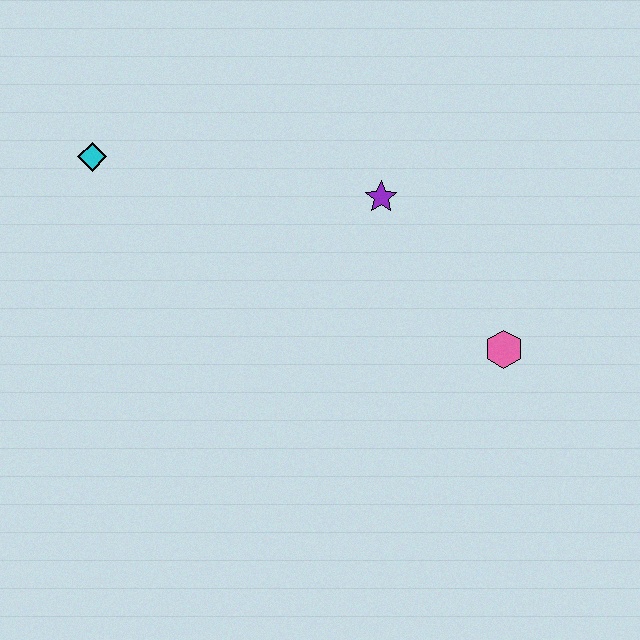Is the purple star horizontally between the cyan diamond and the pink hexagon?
Yes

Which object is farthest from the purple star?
The cyan diamond is farthest from the purple star.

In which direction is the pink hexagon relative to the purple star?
The pink hexagon is below the purple star.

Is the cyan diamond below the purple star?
No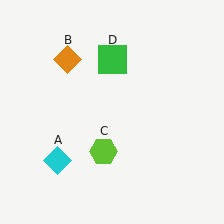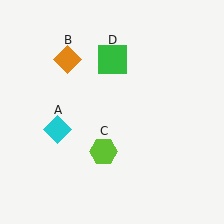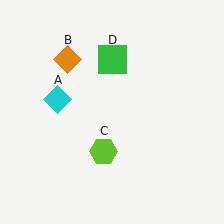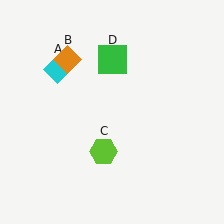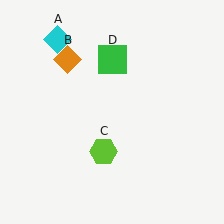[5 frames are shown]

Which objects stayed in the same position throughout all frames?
Orange diamond (object B) and lime hexagon (object C) and green square (object D) remained stationary.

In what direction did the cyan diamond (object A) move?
The cyan diamond (object A) moved up.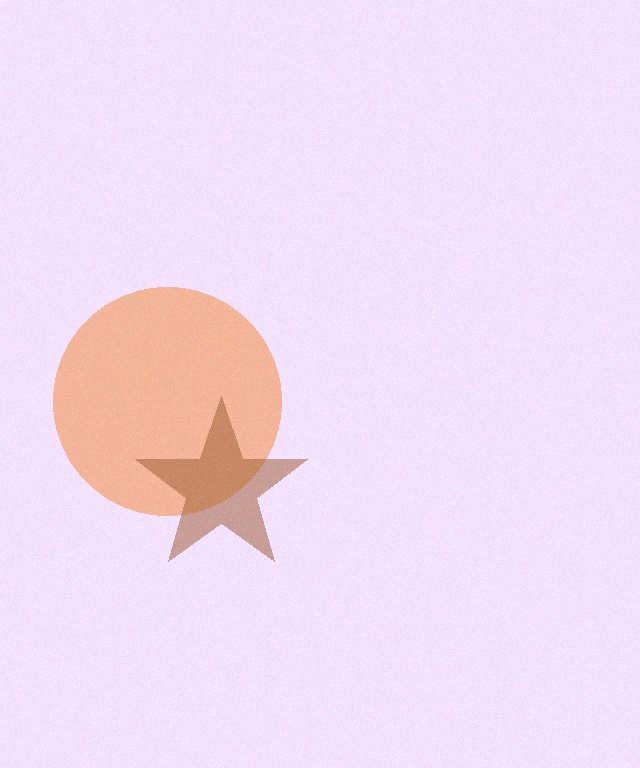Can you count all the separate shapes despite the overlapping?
Yes, there are 2 separate shapes.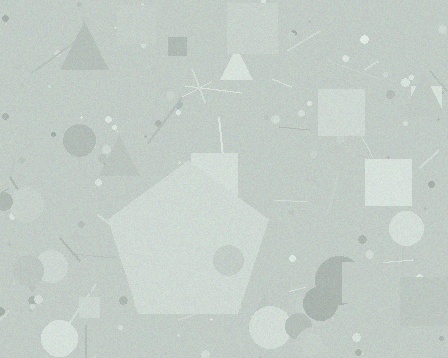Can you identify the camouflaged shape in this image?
The camouflaged shape is a pentagon.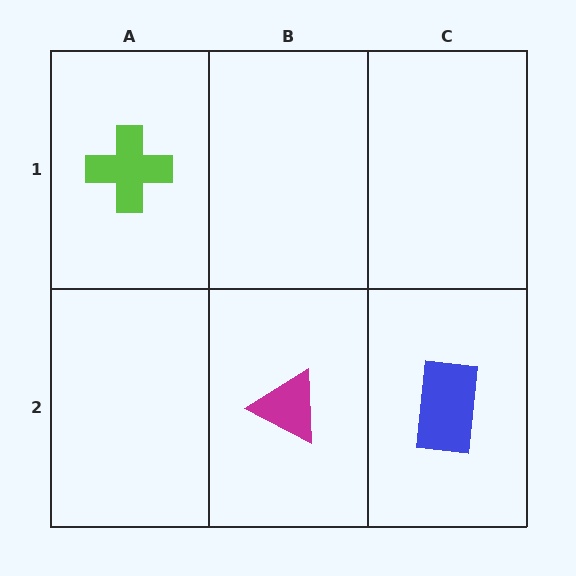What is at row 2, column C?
A blue rectangle.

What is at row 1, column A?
A lime cross.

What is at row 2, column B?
A magenta triangle.